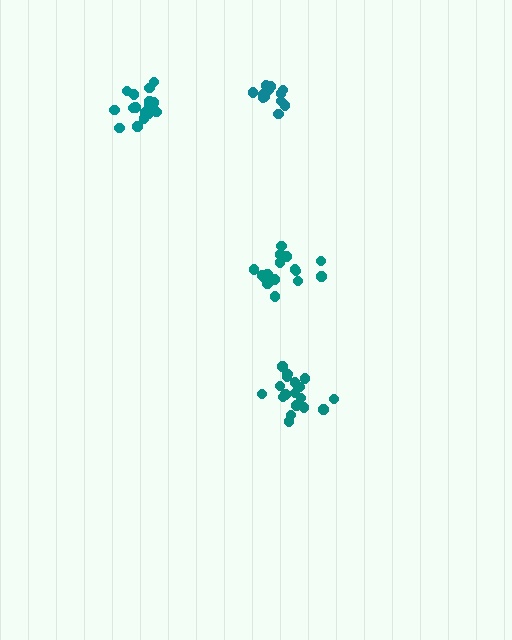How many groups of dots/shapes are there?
There are 4 groups.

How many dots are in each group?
Group 1: 12 dots, Group 2: 18 dots, Group 3: 17 dots, Group 4: 17 dots (64 total).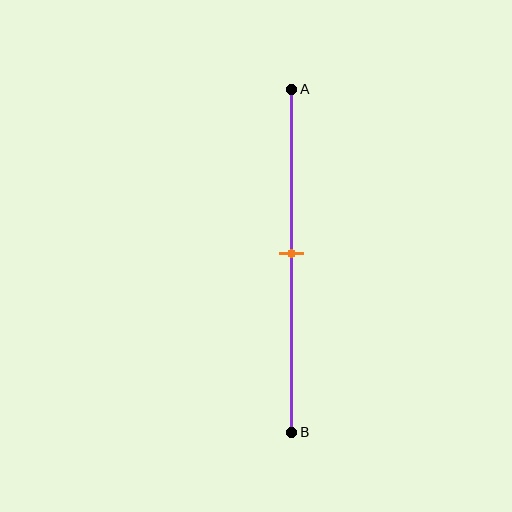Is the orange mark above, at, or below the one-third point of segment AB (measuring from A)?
The orange mark is below the one-third point of segment AB.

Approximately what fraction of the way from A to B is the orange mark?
The orange mark is approximately 50% of the way from A to B.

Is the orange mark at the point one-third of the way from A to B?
No, the mark is at about 50% from A, not at the 33% one-third point.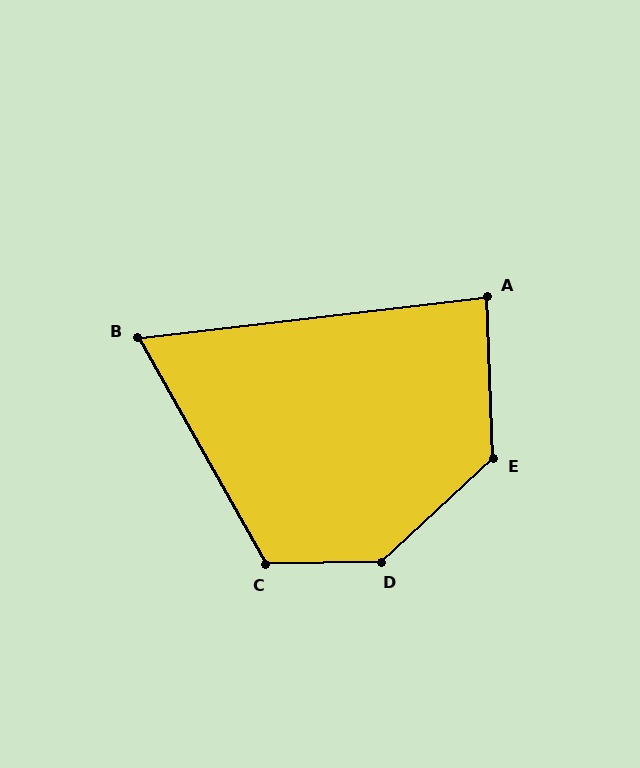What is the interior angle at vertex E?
Approximately 131 degrees (obtuse).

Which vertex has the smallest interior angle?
B, at approximately 67 degrees.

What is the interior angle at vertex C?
Approximately 118 degrees (obtuse).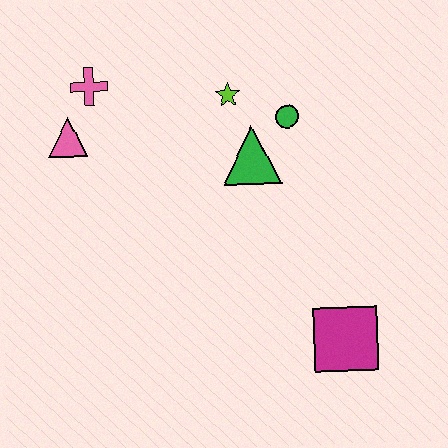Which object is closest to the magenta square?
The green triangle is closest to the magenta square.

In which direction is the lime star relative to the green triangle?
The lime star is above the green triangle.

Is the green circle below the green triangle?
No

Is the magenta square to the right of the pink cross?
Yes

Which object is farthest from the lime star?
The magenta square is farthest from the lime star.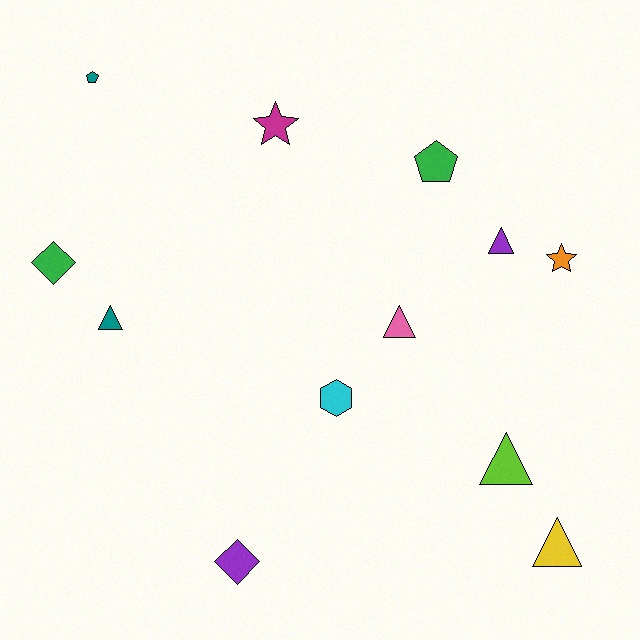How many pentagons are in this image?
There are 2 pentagons.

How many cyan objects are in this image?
There is 1 cyan object.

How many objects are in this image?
There are 12 objects.